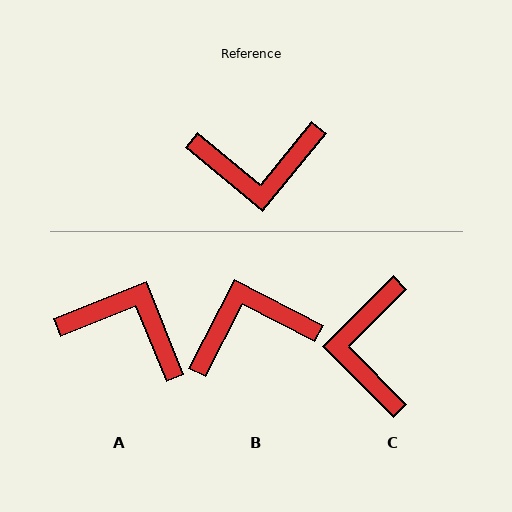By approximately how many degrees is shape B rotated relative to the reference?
Approximately 168 degrees clockwise.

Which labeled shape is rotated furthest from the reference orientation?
B, about 168 degrees away.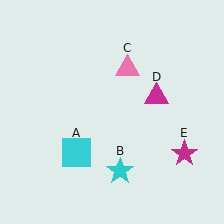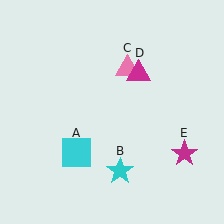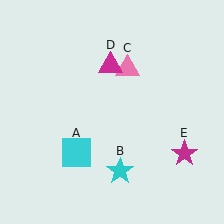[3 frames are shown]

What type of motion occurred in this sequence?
The magenta triangle (object D) rotated counterclockwise around the center of the scene.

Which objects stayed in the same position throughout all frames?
Cyan square (object A) and cyan star (object B) and pink triangle (object C) and magenta star (object E) remained stationary.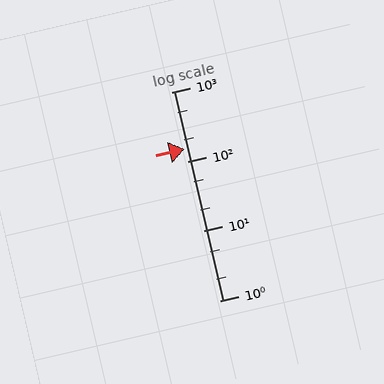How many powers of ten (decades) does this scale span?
The scale spans 3 decades, from 1 to 1000.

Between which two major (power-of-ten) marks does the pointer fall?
The pointer is between 100 and 1000.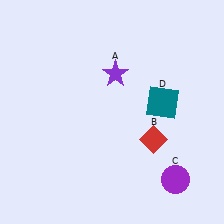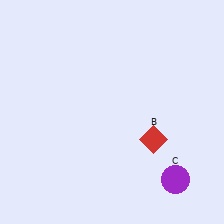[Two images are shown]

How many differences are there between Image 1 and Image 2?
There are 2 differences between the two images.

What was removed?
The purple star (A), the teal square (D) were removed in Image 2.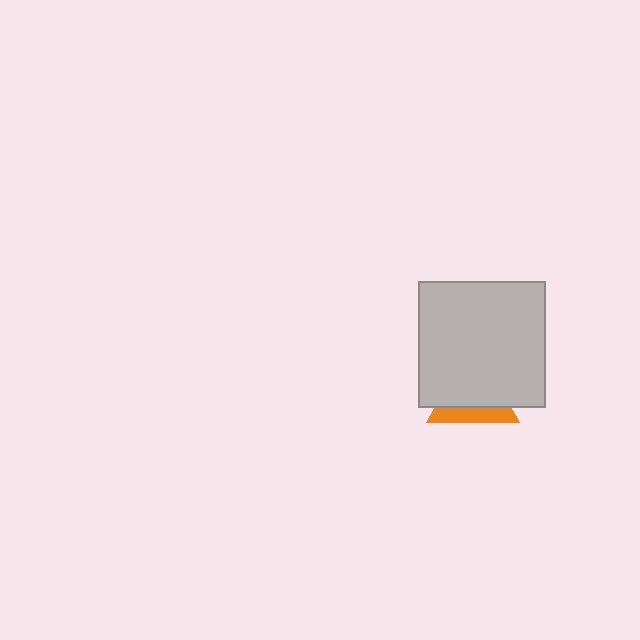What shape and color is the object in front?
The object in front is a light gray square.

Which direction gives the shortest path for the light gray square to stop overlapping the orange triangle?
Moving up gives the shortest separation.